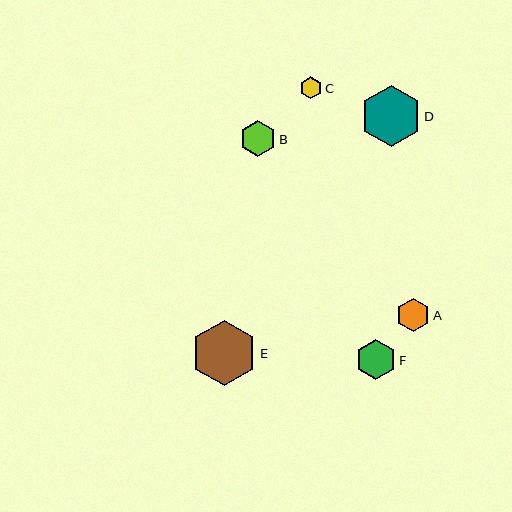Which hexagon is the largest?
Hexagon E is the largest with a size of approximately 66 pixels.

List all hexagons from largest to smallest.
From largest to smallest: E, D, F, B, A, C.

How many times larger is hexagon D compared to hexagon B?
Hexagon D is approximately 1.7 times the size of hexagon B.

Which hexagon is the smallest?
Hexagon C is the smallest with a size of approximately 22 pixels.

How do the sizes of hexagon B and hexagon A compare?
Hexagon B and hexagon A are approximately the same size.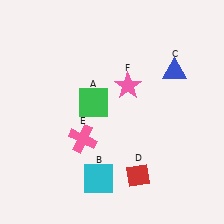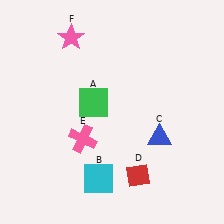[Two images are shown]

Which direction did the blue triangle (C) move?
The blue triangle (C) moved down.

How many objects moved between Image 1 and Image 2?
2 objects moved between the two images.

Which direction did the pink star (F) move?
The pink star (F) moved left.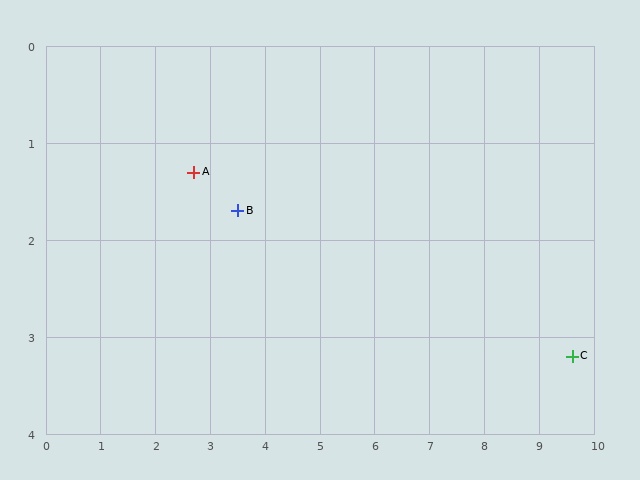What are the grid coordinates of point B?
Point B is at approximately (3.5, 1.7).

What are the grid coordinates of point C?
Point C is at approximately (9.6, 3.2).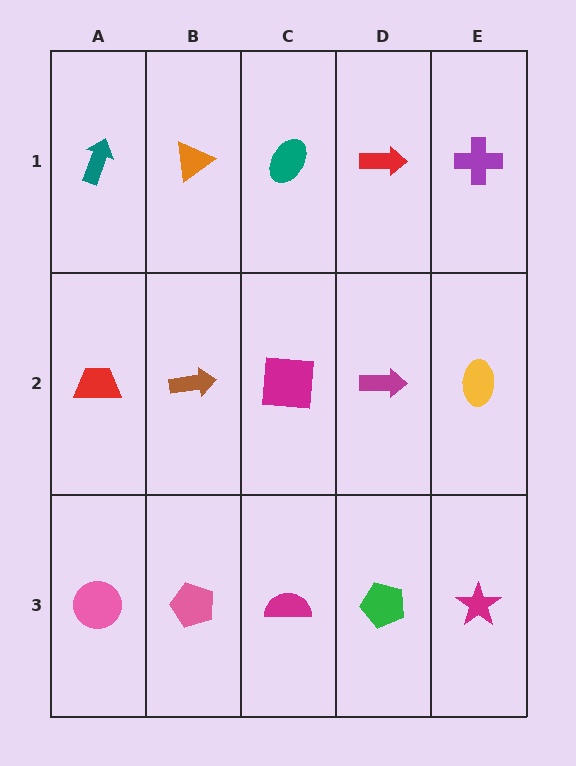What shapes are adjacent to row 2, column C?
A teal ellipse (row 1, column C), a magenta semicircle (row 3, column C), a brown arrow (row 2, column B), a magenta arrow (row 2, column D).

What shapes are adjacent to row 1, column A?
A red trapezoid (row 2, column A), an orange triangle (row 1, column B).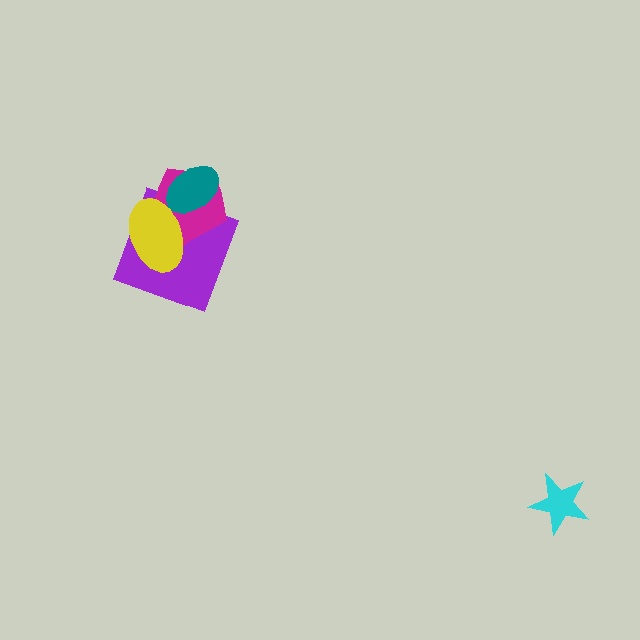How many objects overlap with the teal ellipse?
3 objects overlap with the teal ellipse.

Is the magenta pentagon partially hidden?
Yes, it is partially covered by another shape.